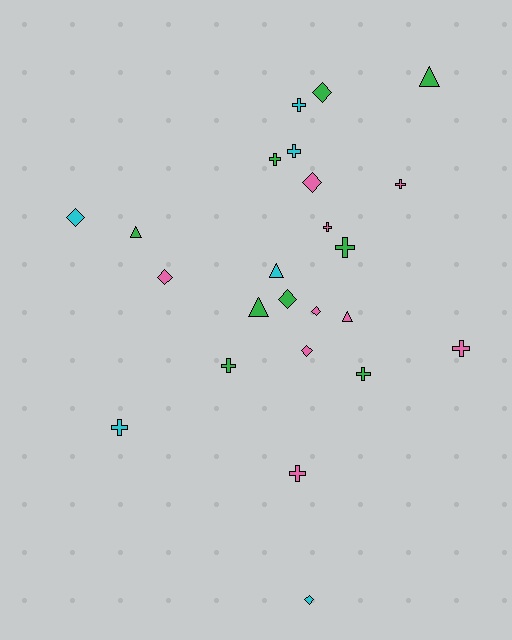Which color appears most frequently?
Green, with 9 objects.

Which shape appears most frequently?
Cross, with 11 objects.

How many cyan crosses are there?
There are 3 cyan crosses.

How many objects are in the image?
There are 24 objects.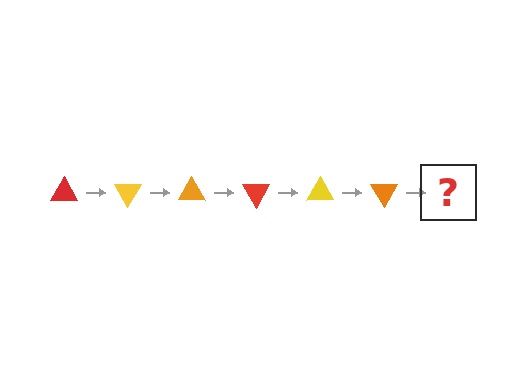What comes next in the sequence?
The next element should be a red triangle, rotated 360 degrees from the start.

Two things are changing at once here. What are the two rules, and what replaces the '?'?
The two rules are that it rotates 60 degrees each step and the color cycles through red, yellow, and orange. The '?' should be a red triangle, rotated 360 degrees from the start.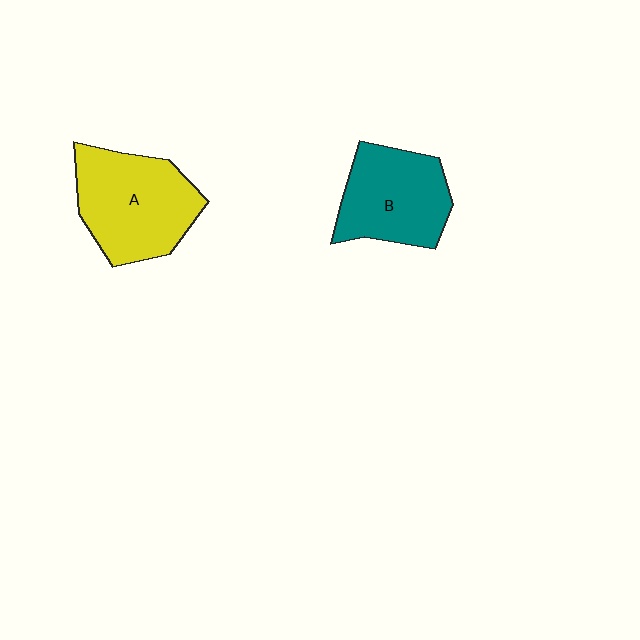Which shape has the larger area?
Shape A (yellow).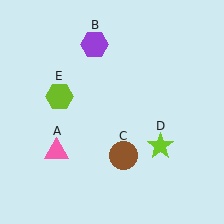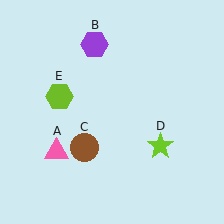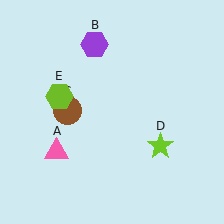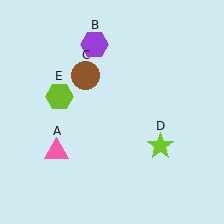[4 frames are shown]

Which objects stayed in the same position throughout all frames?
Pink triangle (object A) and purple hexagon (object B) and lime star (object D) and lime hexagon (object E) remained stationary.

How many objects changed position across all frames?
1 object changed position: brown circle (object C).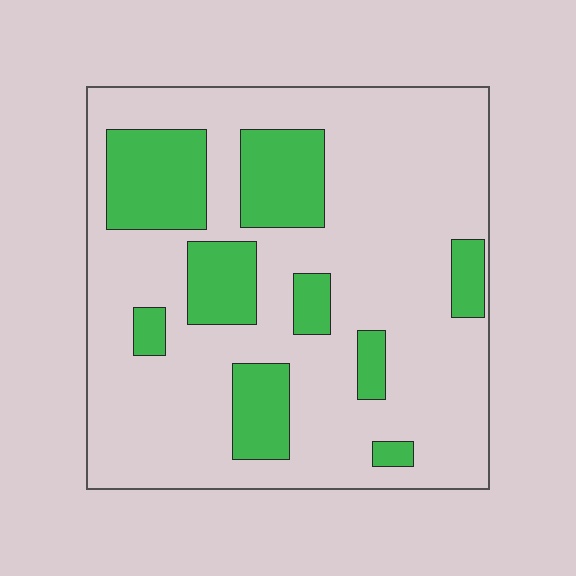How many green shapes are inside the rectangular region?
9.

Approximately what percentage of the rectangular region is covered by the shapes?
Approximately 25%.